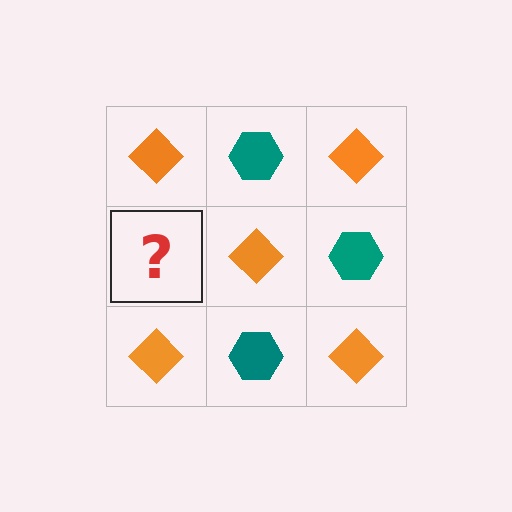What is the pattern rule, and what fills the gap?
The rule is that it alternates orange diamond and teal hexagon in a checkerboard pattern. The gap should be filled with a teal hexagon.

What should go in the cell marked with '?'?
The missing cell should contain a teal hexagon.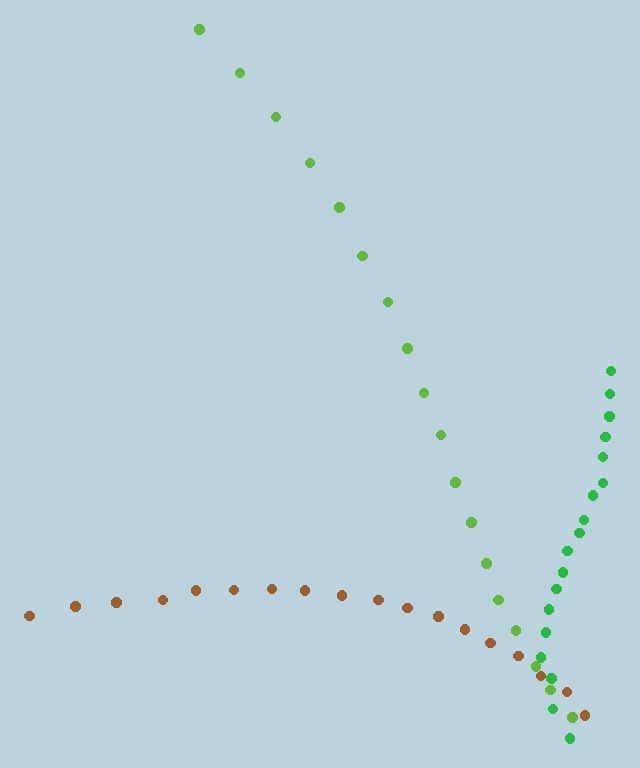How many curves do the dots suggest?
There are 3 distinct paths.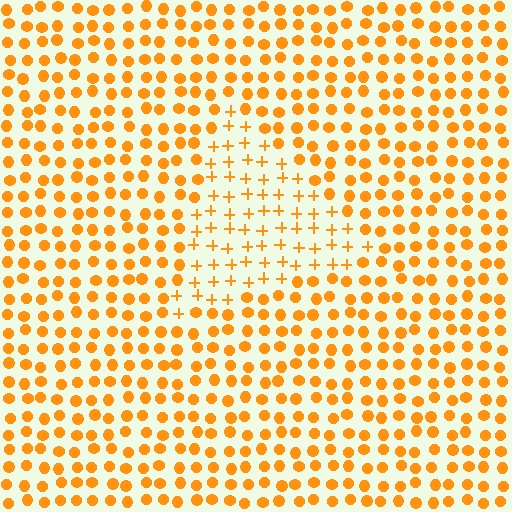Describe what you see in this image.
The image is filled with small orange elements arranged in a uniform grid. A triangle-shaped region contains plus signs, while the surrounding area contains circles. The boundary is defined purely by the change in element shape.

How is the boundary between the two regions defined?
The boundary is defined by a change in element shape: plus signs inside vs. circles outside. All elements share the same color and spacing.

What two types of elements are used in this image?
The image uses plus signs inside the triangle region and circles outside it.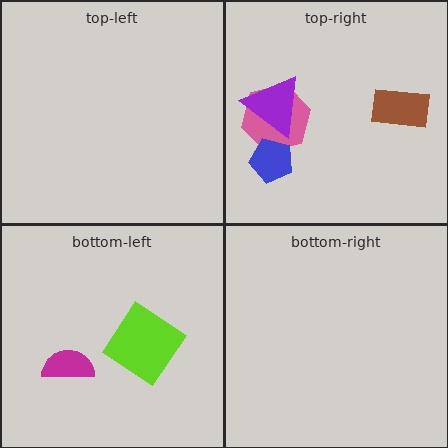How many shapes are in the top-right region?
4.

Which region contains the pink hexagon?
The top-right region.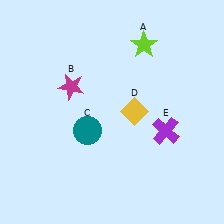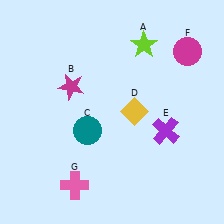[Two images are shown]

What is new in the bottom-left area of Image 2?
A pink cross (G) was added in the bottom-left area of Image 2.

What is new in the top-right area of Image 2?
A magenta circle (F) was added in the top-right area of Image 2.